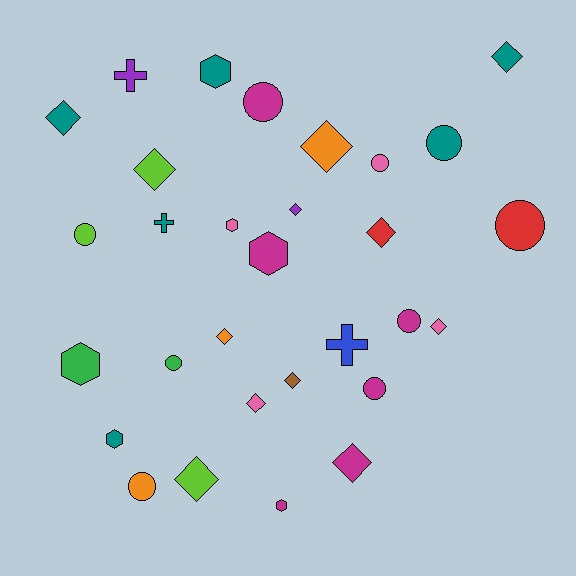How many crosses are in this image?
There are 3 crosses.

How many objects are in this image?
There are 30 objects.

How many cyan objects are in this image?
There are no cyan objects.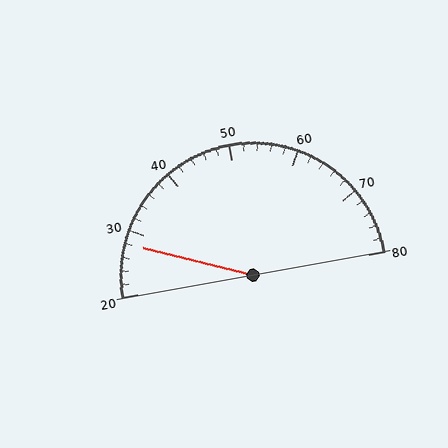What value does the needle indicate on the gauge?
The needle indicates approximately 28.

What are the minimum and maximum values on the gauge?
The gauge ranges from 20 to 80.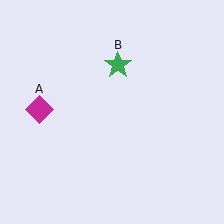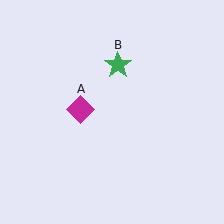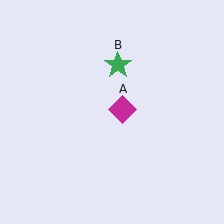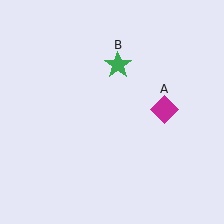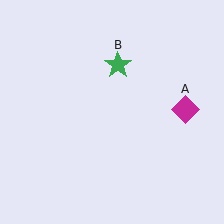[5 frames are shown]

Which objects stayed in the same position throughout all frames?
Green star (object B) remained stationary.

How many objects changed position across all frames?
1 object changed position: magenta diamond (object A).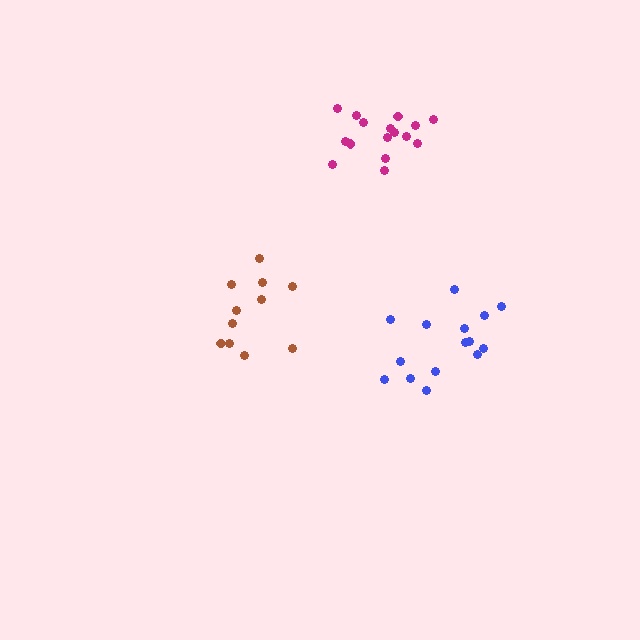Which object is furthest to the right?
The blue cluster is rightmost.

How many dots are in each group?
Group 1: 15 dots, Group 2: 11 dots, Group 3: 16 dots (42 total).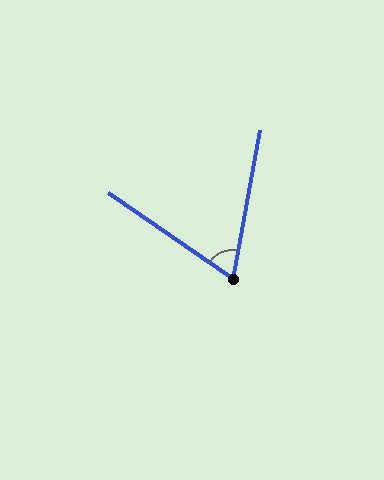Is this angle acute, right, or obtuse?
It is acute.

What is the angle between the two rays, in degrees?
Approximately 66 degrees.